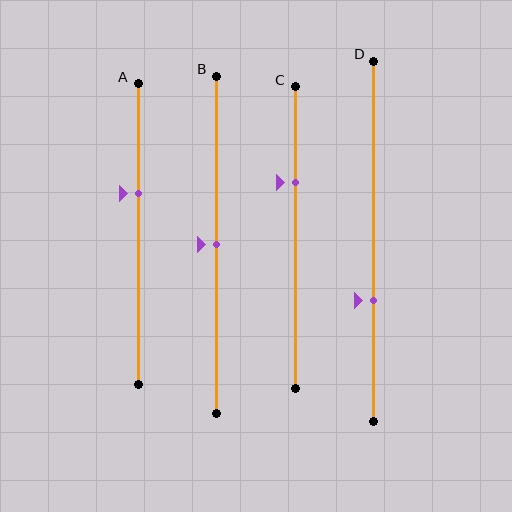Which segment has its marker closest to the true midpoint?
Segment B has its marker closest to the true midpoint.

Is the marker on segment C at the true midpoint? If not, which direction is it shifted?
No, the marker on segment C is shifted upward by about 18% of the segment length.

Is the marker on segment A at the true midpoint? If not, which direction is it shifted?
No, the marker on segment A is shifted upward by about 14% of the segment length.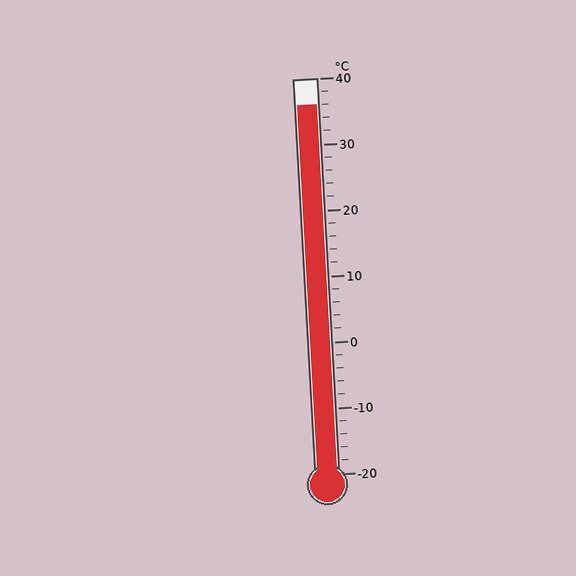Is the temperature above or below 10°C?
The temperature is above 10°C.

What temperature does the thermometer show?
The thermometer shows approximately 36°C.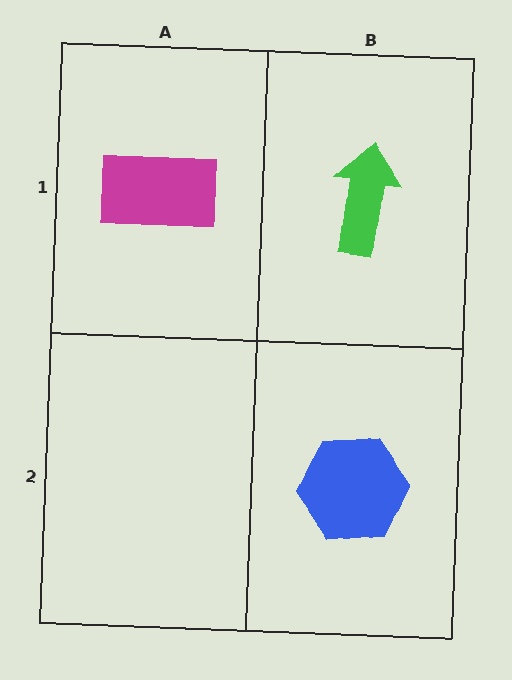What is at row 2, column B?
A blue hexagon.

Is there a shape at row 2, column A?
No, that cell is empty.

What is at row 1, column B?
A green arrow.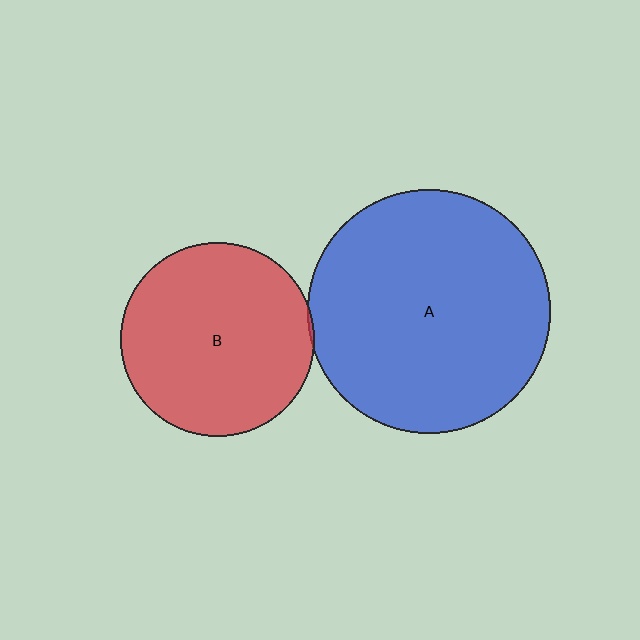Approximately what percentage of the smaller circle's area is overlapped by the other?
Approximately 5%.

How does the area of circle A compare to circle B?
Approximately 1.6 times.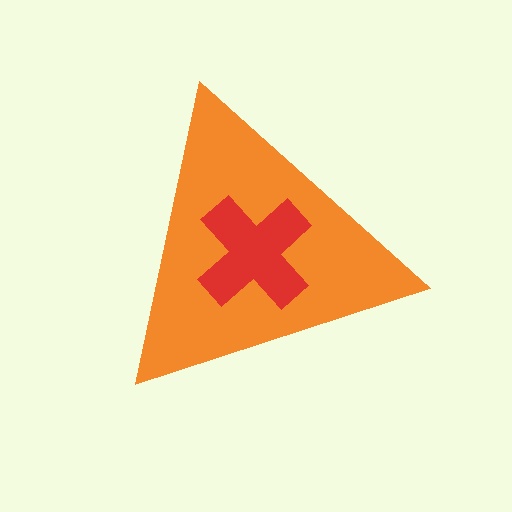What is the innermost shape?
The red cross.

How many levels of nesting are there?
2.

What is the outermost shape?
The orange triangle.